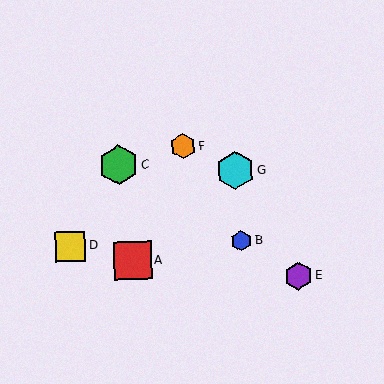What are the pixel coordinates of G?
Object G is at (235, 170).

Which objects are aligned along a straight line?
Objects B, C, E are aligned along a straight line.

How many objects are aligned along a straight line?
3 objects (B, C, E) are aligned along a straight line.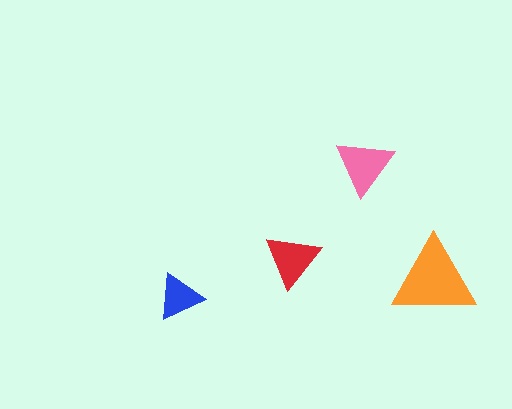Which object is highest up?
The pink triangle is topmost.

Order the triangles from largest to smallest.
the orange one, the pink one, the red one, the blue one.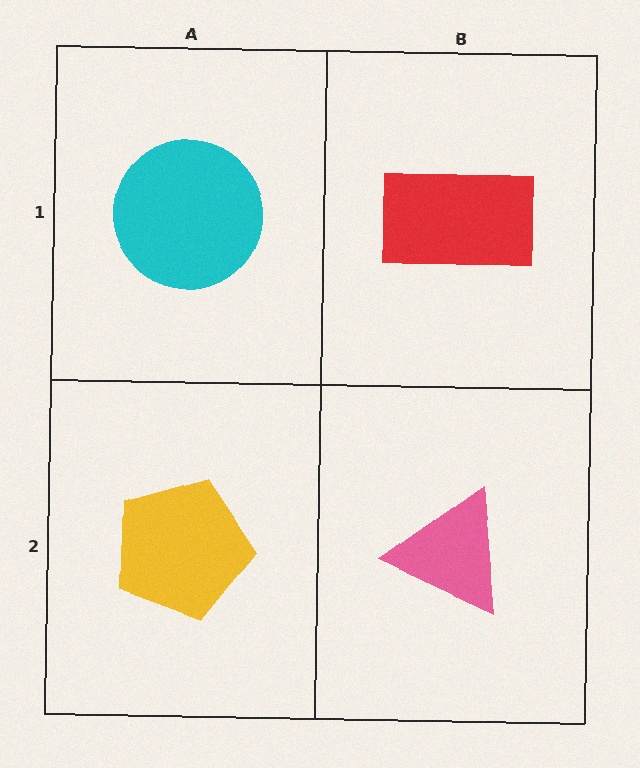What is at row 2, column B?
A pink triangle.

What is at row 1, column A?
A cyan circle.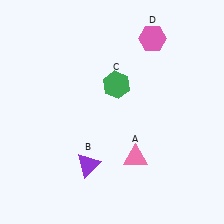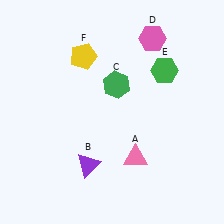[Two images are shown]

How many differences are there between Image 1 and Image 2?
There are 2 differences between the two images.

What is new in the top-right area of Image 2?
A green hexagon (E) was added in the top-right area of Image 2.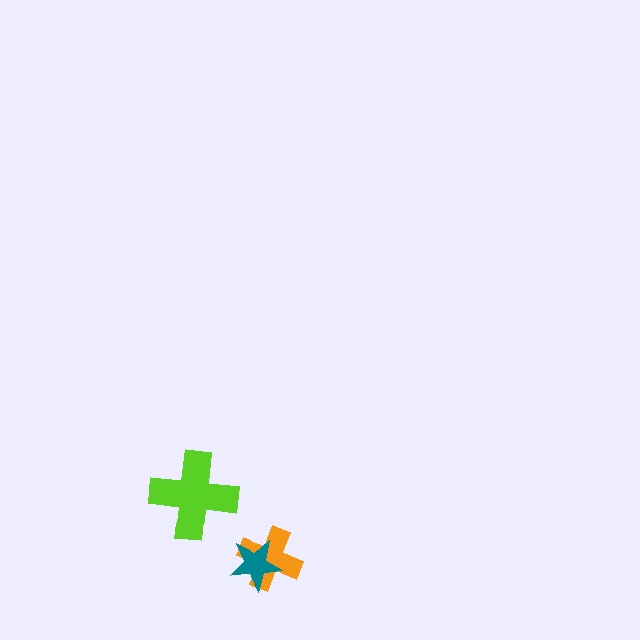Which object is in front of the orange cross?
The teal star is in front of the orange cross.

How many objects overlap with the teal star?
1 object overlaps with the teal star.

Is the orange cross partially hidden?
Yes, it is partially covered by another shape.